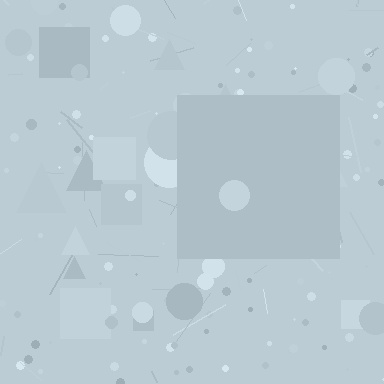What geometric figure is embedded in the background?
A square is embedded in the background.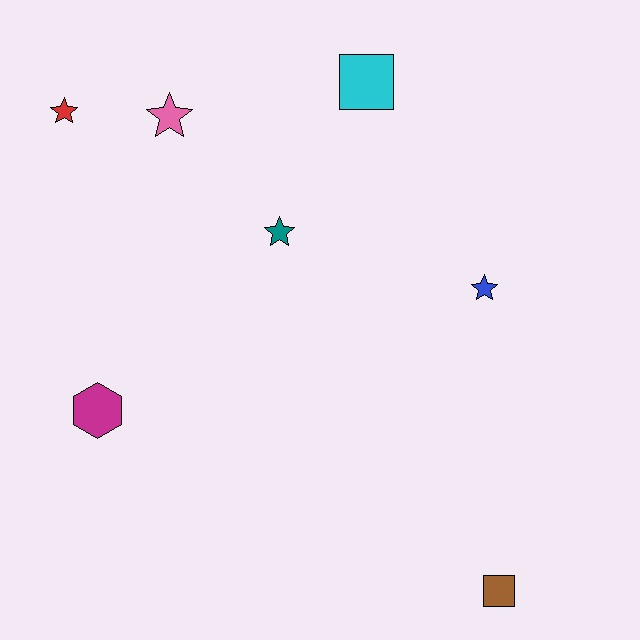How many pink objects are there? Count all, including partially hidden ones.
There is 1 pink object.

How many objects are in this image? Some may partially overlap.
There are 7 objects.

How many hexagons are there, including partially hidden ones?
There is 1 hexagon.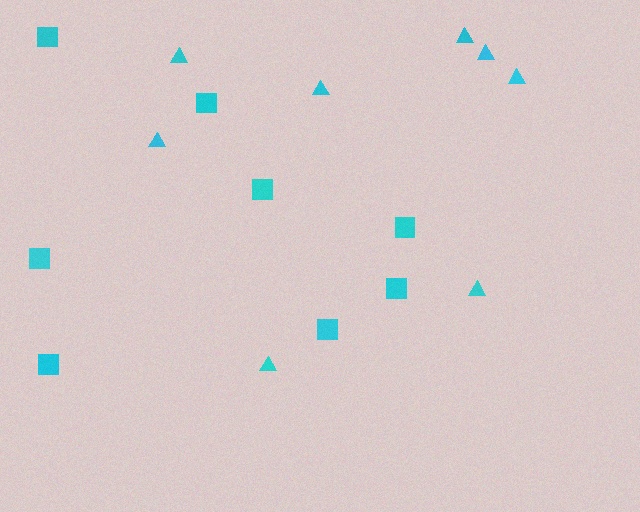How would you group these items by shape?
There are 2 groups: one group of triangles (8) and one group of squares (8).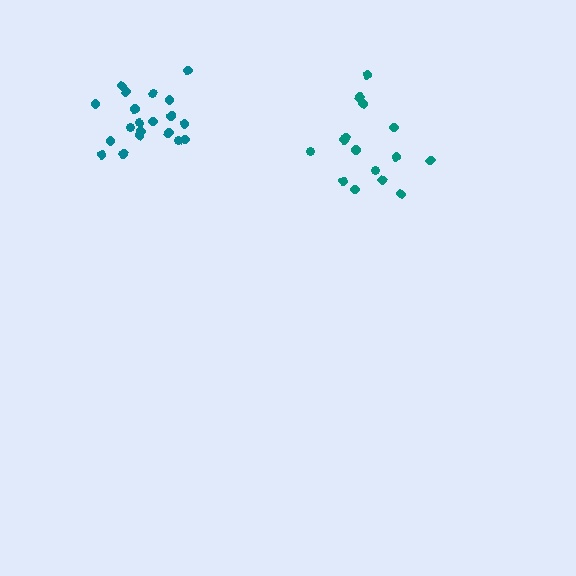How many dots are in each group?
Group 1: 20 dots, Group 2: 15 dots (35 total).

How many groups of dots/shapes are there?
There are 2 groups.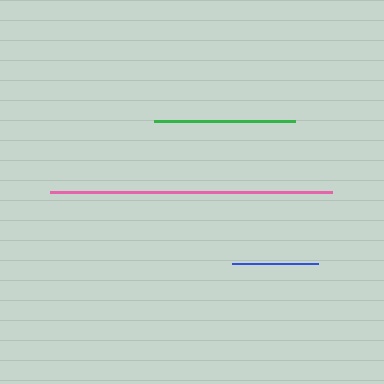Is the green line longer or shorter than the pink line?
The pink line is longer than the green line.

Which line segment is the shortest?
The blue line is the shortest at approximately 87 pixels.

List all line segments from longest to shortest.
From longest to shortest: pink, green, blue.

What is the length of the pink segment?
The pink segment is approximately 282 pixels long.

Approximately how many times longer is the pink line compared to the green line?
The pink line is approximately 2.0 times the length of the green line.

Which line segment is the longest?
The pink line is the longest at approximately 282 pixels.